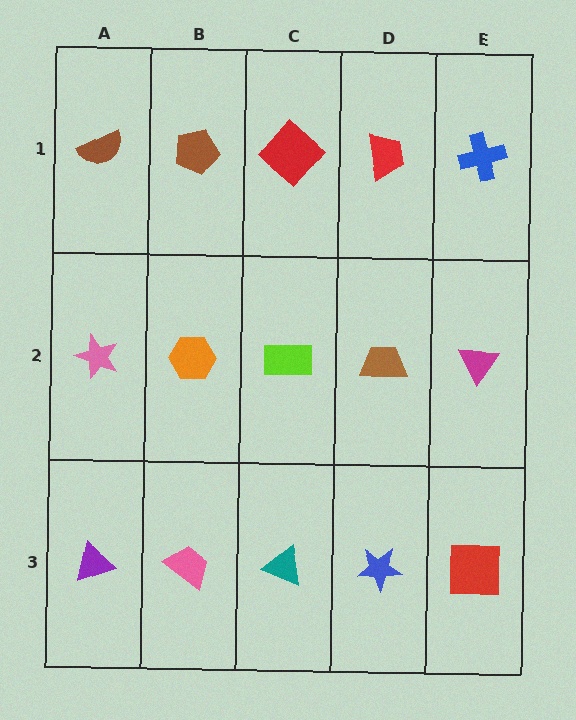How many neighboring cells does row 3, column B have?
3.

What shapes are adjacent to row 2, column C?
A red diamond (row 1, column C), a teal triangle (row 3, column C), an orange hexagon (row 2, column B), a brown trapezoid (row 2, column D).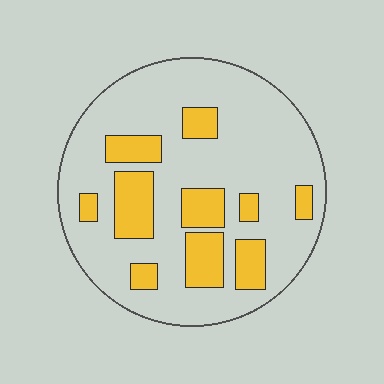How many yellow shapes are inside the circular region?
10.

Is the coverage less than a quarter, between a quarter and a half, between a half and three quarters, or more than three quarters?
Less than a quarter.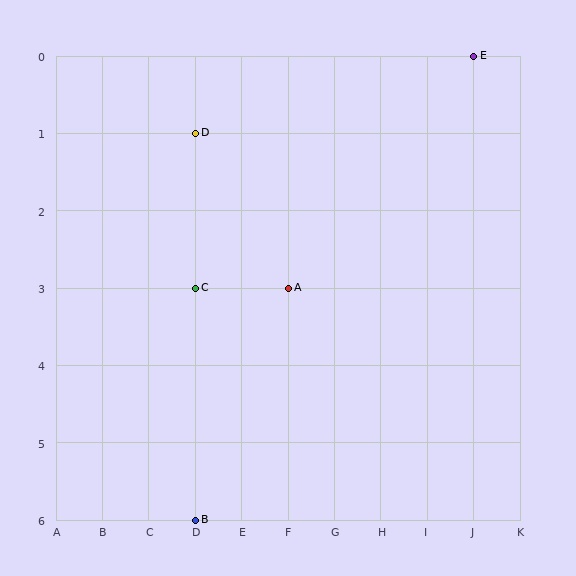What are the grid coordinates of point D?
Point D is at grid coordinates (D, 1).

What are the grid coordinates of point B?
Point B is at grid coordinates (D, 6).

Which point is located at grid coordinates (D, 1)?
Point D is at (D, 1).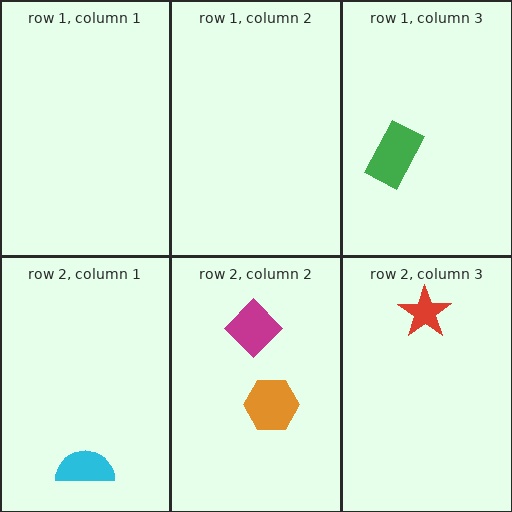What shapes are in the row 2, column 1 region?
The cyan semicircle.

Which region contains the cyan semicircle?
The row 2, column 1 region.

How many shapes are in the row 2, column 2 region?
2.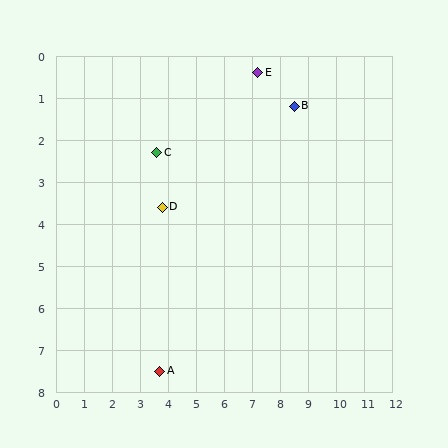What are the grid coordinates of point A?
Point A is at approximately (3.7, 7.5).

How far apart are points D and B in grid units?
Points D and B are about 5.3 grid units apart.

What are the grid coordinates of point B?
Point B is at approximately (8.5, 1.2).